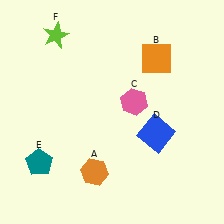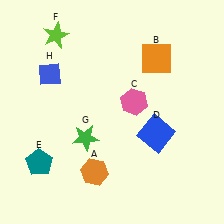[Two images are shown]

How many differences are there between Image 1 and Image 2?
There are 2 differences between the two images.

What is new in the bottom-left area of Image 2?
A green star (G) was added in the bottom-left area of Image 2.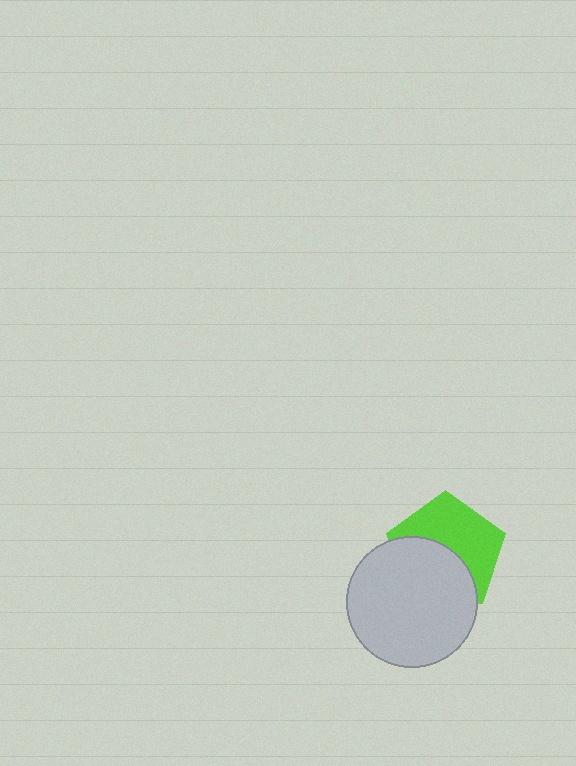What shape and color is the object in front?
The object in front is a light gray circle.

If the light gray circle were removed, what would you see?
You would see the complete lime pentagon.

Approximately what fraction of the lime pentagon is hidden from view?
Roughly 47% of the lime pentagon is hidden behind the light gray circle.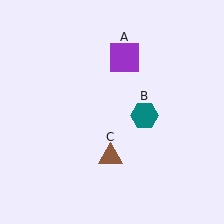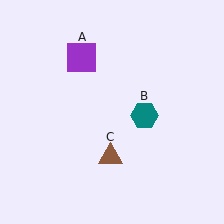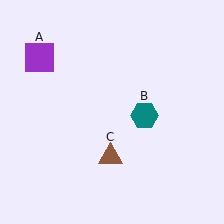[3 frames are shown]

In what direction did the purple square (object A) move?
The purple square (object A) moved left.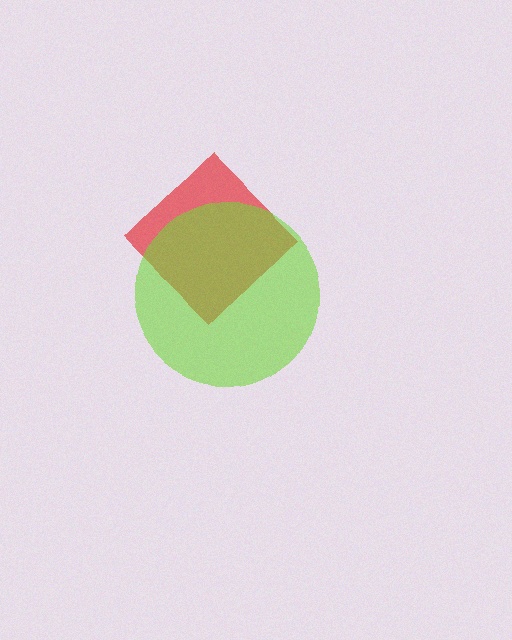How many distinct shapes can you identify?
There are 2 distinct shapes: a red diamond, a lime circle.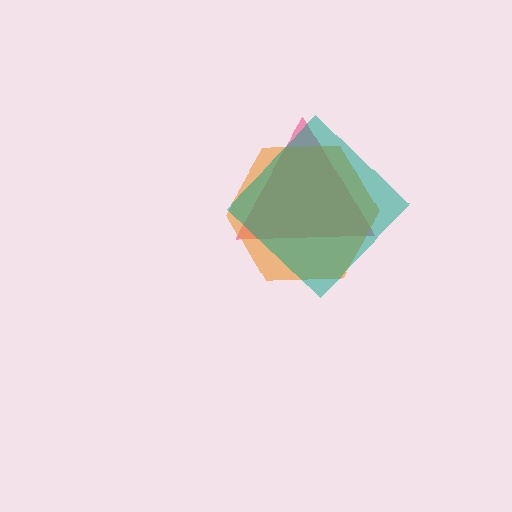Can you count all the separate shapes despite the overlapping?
Yes, there are 3 separate shapes.